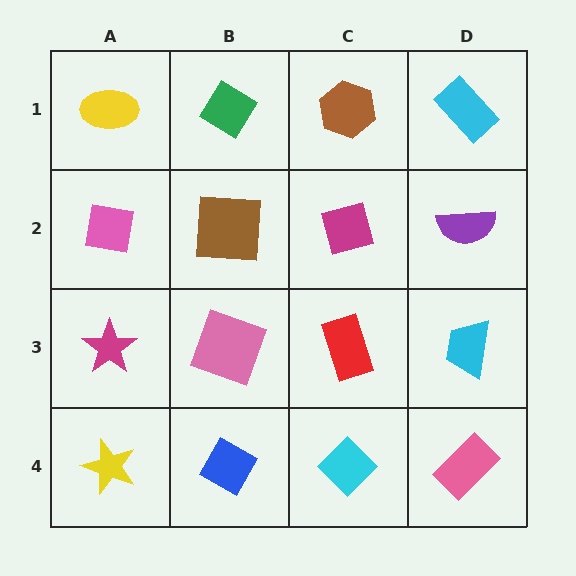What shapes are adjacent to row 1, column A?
A pink square (row 2, column A), a green diamond (row 1, column B).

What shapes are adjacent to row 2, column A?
A yellow ellipse (row 1, column A), a magenta star (row 3, column A), a brown square (row 2, column B).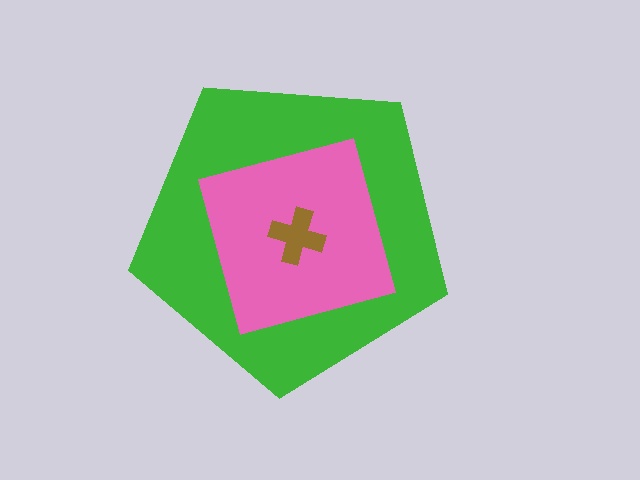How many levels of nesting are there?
3.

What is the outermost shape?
The green pentagon.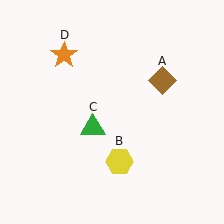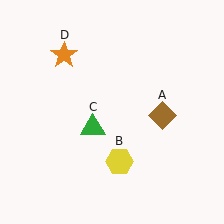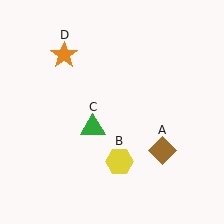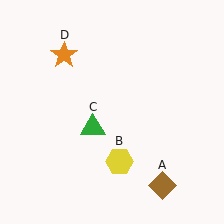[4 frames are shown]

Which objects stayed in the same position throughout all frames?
Yellow hexagon (object B) and green triangle (object C) and orange star (object D) remained stationary.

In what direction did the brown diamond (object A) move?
The brown diamond (object A) moved down.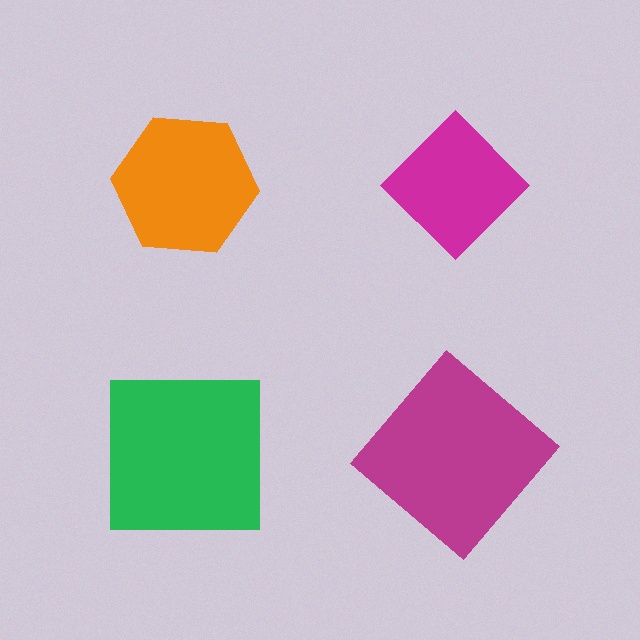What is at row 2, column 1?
A green square.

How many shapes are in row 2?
2 shapes.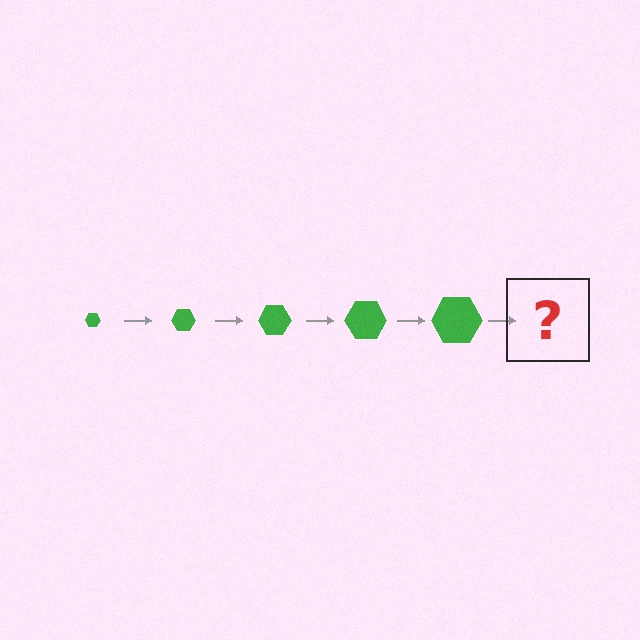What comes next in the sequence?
The next element should be a green hexagon, larger than the previous one.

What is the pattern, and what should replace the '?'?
The pattern is that the hexagon gets progressively larger each step. The '?' should be a green hexagon, larger than the previous one.